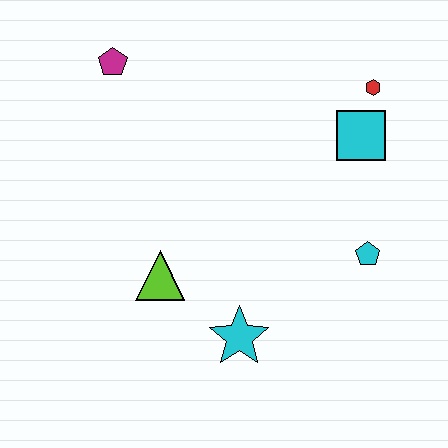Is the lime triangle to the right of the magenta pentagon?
Yes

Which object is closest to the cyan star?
The lime triangle is closest to the cyan star.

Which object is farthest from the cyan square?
The magenta pentagon is farthest from the cyan square.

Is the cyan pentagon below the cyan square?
Yes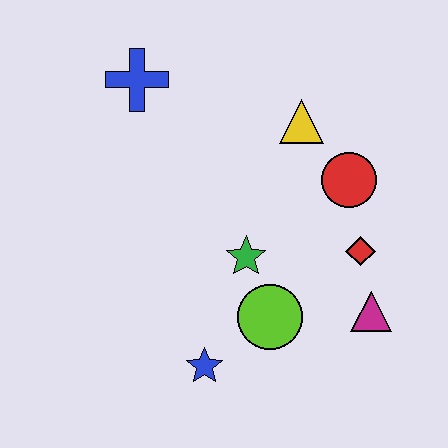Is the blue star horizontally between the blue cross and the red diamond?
Yes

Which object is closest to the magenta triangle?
The red diamond is closest to the magenta triangle.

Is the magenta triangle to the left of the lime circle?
No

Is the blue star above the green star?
No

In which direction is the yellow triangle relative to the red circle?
The yellow triangle is above the red circle.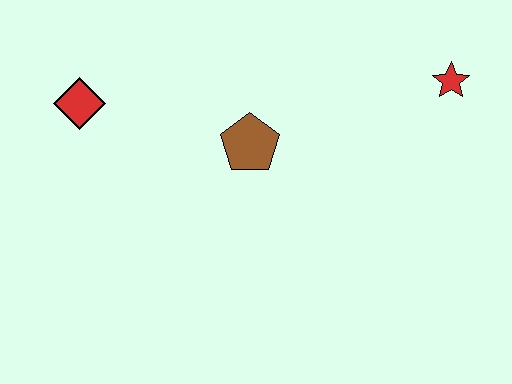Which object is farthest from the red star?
The red diamond is farthest from the red star.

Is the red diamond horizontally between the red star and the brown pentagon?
No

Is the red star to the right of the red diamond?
Yes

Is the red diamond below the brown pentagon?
No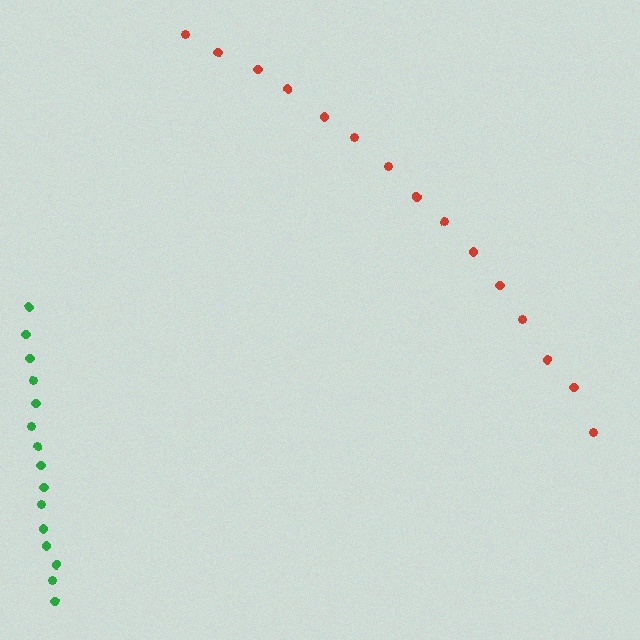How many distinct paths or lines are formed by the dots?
There are 2 distinct paths.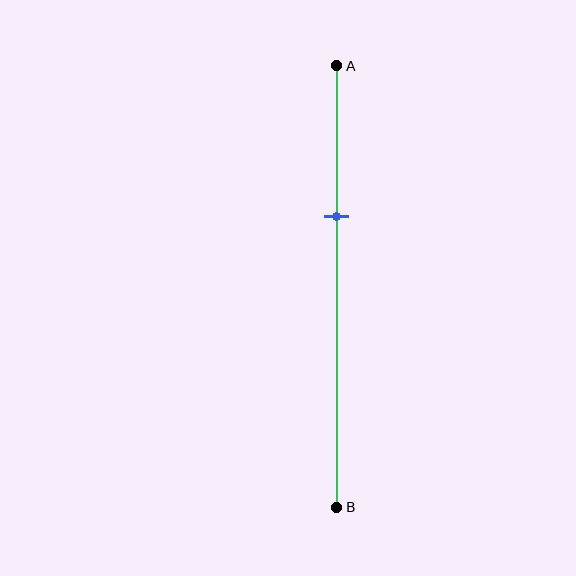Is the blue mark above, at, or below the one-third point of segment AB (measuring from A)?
The blue mark is approximately at the one-third point of segment AB.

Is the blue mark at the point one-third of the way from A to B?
Yes, the mark is approximately at the one-third point.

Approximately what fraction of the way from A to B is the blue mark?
The blue mark is approximately 35% of the way from A to B.